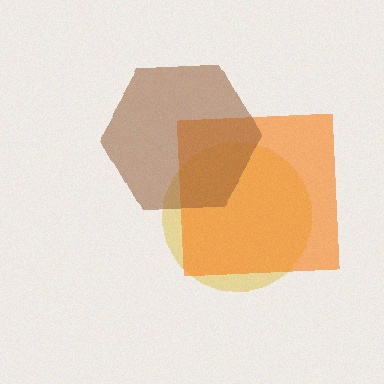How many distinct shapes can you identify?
There are 3 distinct shapes: a yellow circle, an orange square, a brown hexagon.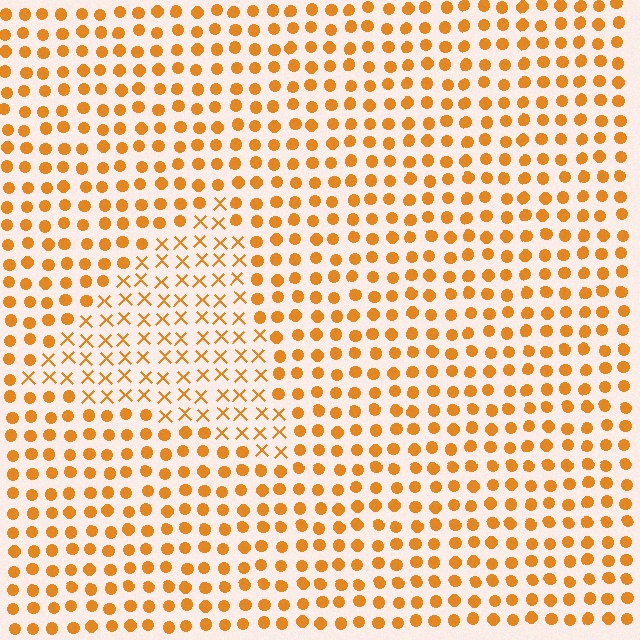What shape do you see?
I see a triangle.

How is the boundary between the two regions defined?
The boundary is defined by a change in element shape: X marks inside vs. circles outside. All elements share the same color and spacing.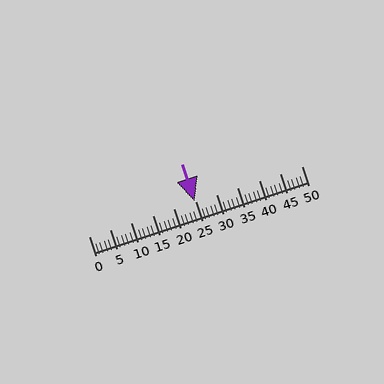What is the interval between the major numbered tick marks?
The major tick marks are spaced 5 units apart.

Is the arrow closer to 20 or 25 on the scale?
The arrow is closer to 25.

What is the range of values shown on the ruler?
The ruler shows values from 0 to 50.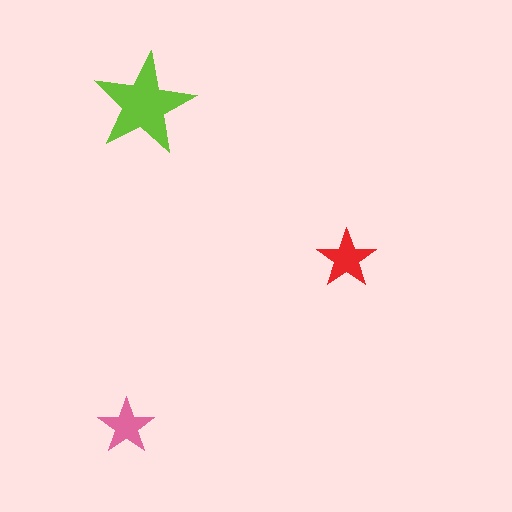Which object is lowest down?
The pink star is bottommost.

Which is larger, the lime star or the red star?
The lime one.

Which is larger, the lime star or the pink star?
The lime one.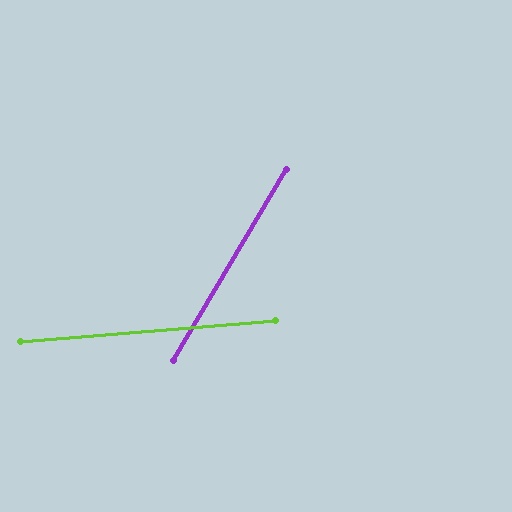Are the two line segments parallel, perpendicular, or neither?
Neither parallel nor perpendicular — they differ by about 55°.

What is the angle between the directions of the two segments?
Approximately 55 degrees.